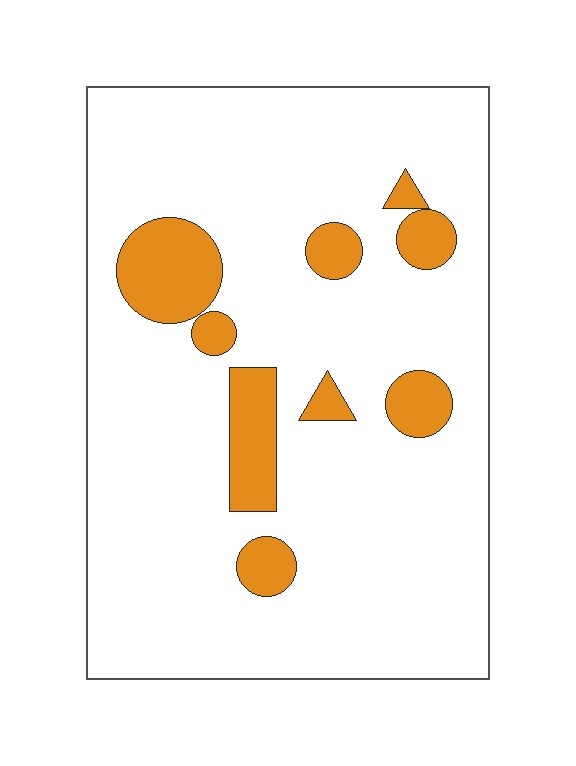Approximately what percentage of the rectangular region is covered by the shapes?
Approximately 15%.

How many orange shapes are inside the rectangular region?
9.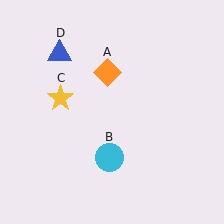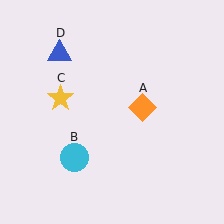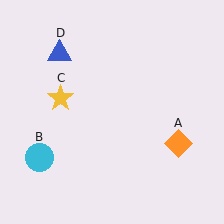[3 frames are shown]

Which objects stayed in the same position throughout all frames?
Yellow star (object C) and blue triangle (object D) remained stationary.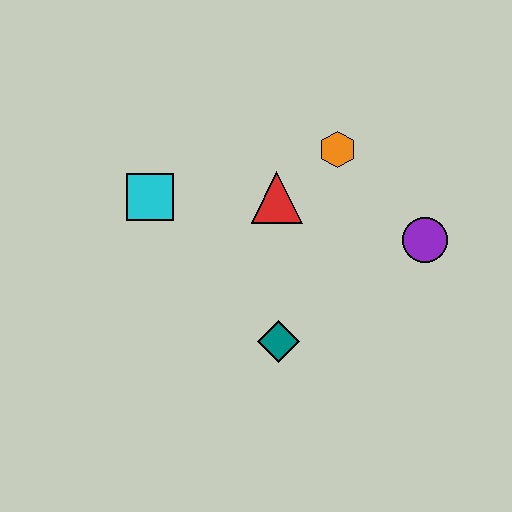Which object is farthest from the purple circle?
The cyan square is farthest from the purple circle.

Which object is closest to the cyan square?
The red triangle is closest to the cyan square.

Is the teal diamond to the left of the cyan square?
No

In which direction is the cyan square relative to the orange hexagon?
The cyan square is to the left of the orange hexagon.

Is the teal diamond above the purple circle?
No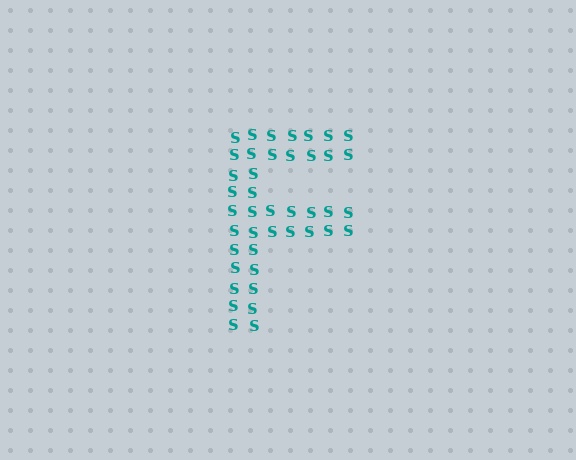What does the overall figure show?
The overall figure shows the letter F.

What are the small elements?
The small elements are letter S's.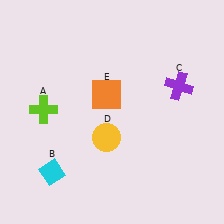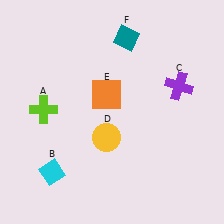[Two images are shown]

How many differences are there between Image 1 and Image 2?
There is 1 difference between the two images.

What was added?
A teal diamond (F) was added in Image 2.